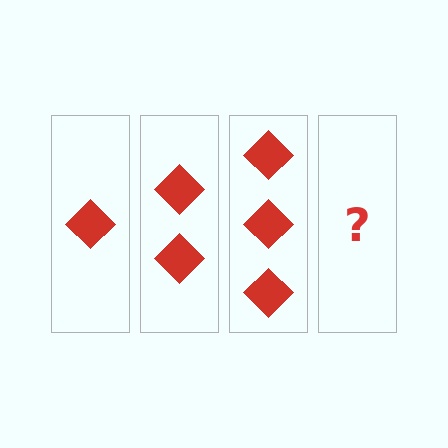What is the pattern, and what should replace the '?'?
The pattern is that each step adds one more diamond. The '?' should be 4 diamonds.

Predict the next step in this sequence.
The next step is 4 diamonds.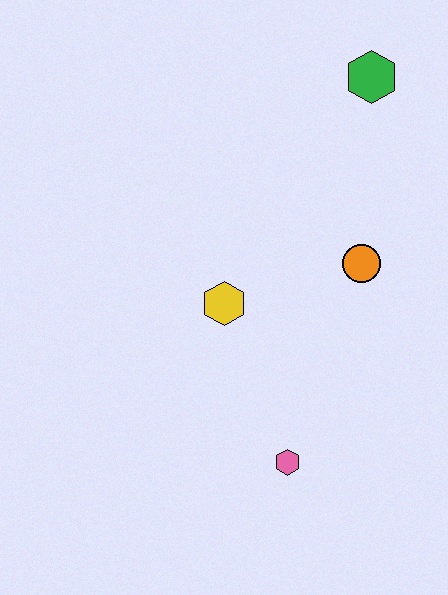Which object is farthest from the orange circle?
The pink hexagon is farthest from the orange circle.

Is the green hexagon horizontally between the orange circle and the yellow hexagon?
No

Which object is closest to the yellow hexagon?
The orange circle is closest to the yellow hexagon.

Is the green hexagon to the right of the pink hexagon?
Yes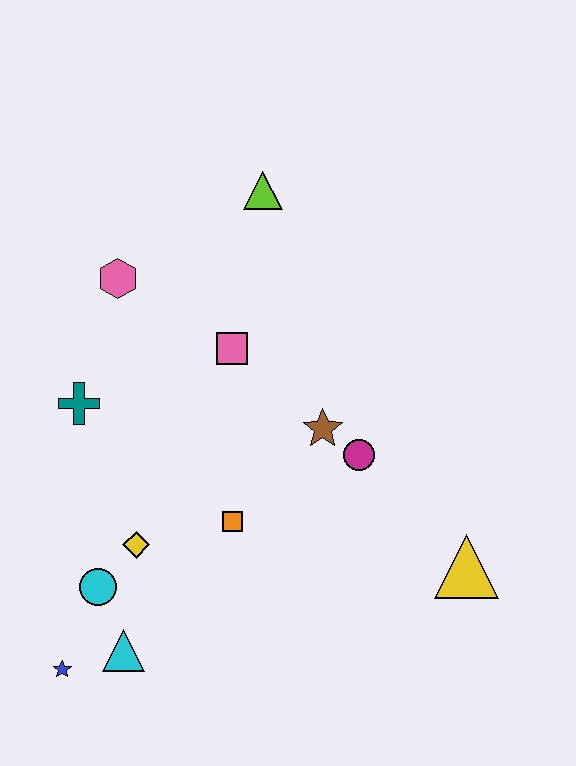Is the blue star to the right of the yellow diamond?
No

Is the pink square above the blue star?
Yes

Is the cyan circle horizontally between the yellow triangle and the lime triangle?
No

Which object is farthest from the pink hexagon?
The yellow triangle is farthest from the pink hexagon.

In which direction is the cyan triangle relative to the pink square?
The cyan triangle is below the pink square.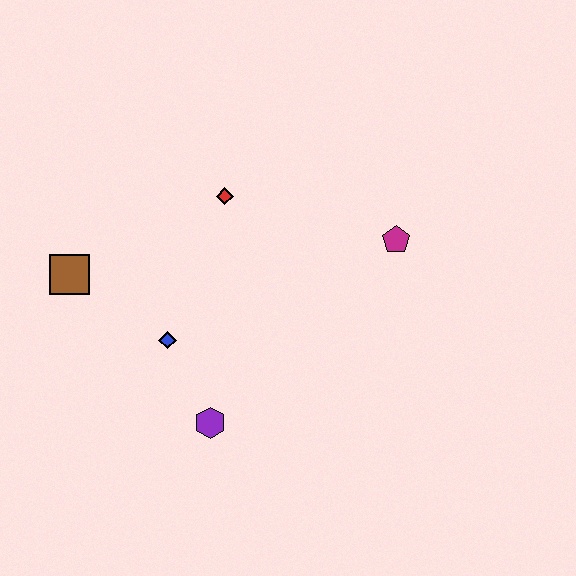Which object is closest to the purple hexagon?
The blue diamond is closest to the purple hexagon.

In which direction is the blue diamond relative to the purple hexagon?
The blue diamond is above the purple hexagon.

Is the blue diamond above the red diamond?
No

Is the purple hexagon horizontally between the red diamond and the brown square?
Yes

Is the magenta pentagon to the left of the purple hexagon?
No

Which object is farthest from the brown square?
The magenta pentagon is farthest from the brown square.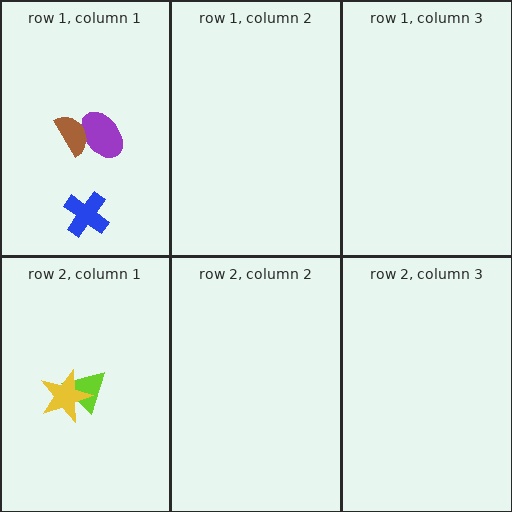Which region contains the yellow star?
The row 2, column 1 region.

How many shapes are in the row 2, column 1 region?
2.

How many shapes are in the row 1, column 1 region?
3.